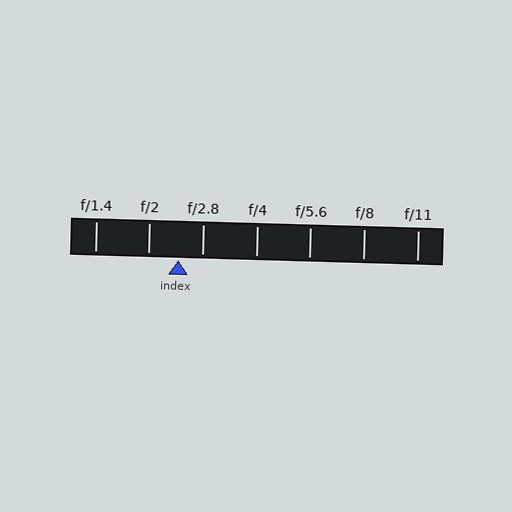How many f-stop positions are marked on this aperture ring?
There are 7 f-stop positions marked.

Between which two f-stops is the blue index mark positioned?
The index mark is between f/2 and f/2.8.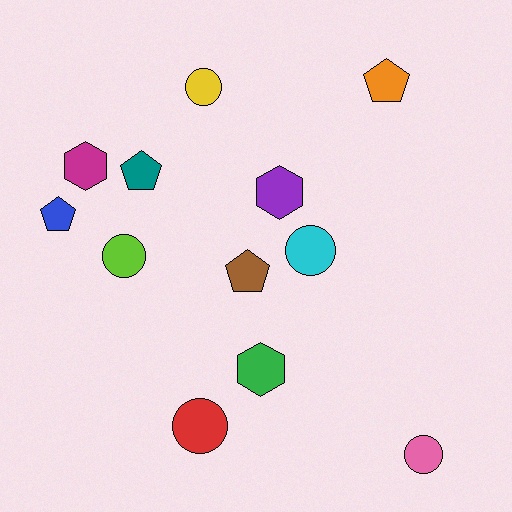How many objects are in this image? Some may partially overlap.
There are 12 objects.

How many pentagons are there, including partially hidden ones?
There are 4 pentagons.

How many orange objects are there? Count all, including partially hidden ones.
There is 1 orange object.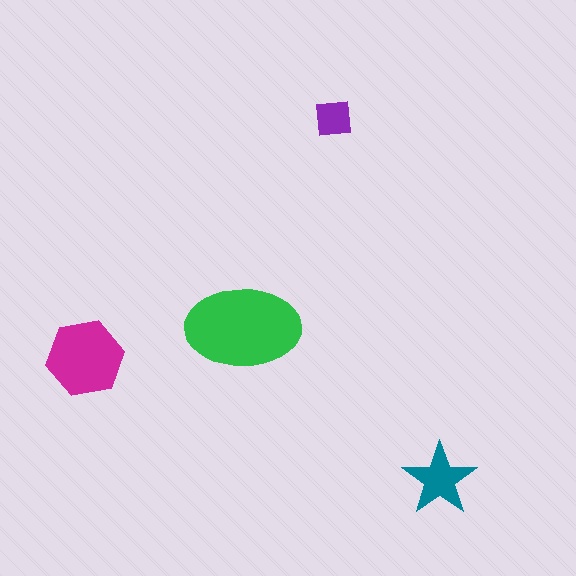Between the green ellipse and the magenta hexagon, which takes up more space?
The green ellipse.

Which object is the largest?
The green ellipse.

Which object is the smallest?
The purple square.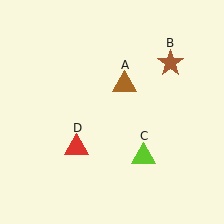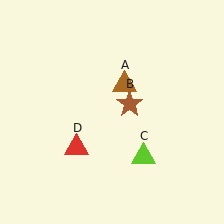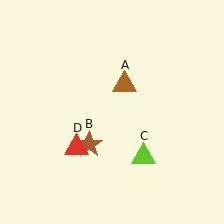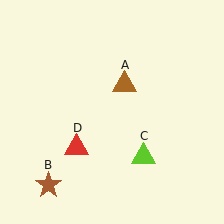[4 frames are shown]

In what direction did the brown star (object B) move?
The brown star (object B) moved down and to the left.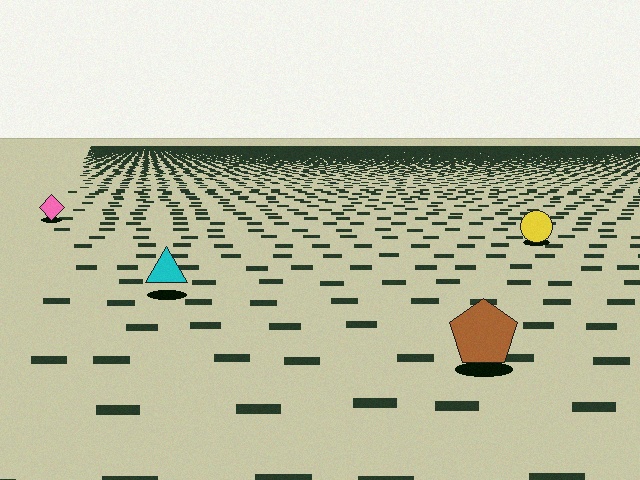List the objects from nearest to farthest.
From nearest to farthest: the brown pentagon, the cyan triangle, the yellow circle, the pink diamond.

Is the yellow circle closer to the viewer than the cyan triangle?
No. The cyan triangle is closer — you can tell from the texture gradient: the ground texture is coarser near it.